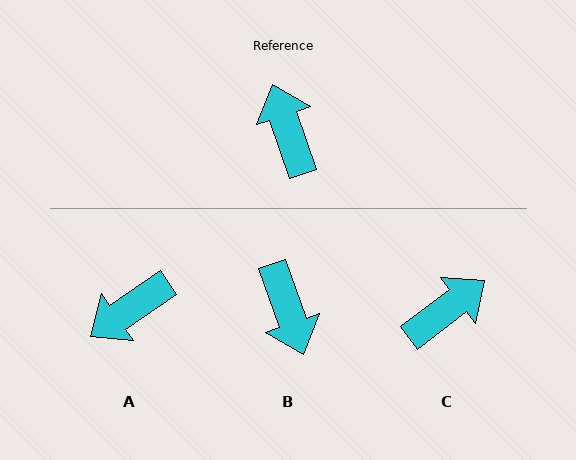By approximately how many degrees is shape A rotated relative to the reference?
Approximately 106 degrees counter-clockwise.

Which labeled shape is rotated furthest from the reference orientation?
B, about 180 degrees away.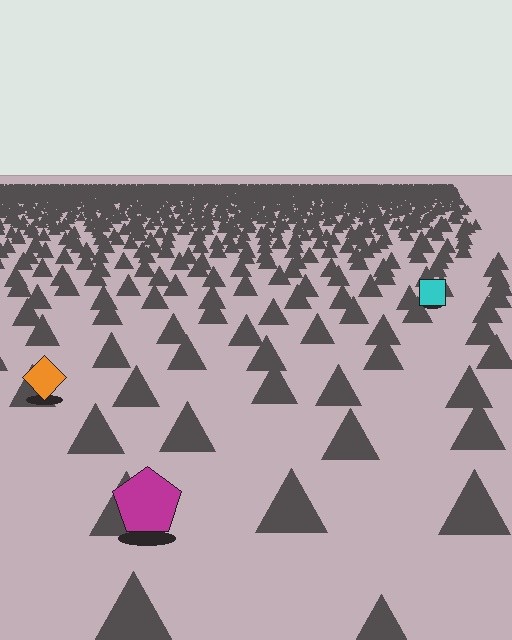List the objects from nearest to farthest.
From nearest to farthest: the magenta pentagon, the orange diamond, the cyan square.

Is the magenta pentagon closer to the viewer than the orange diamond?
Yes. The magenta pentagon is closer — you can tell from the texture gradient: the ground texture is coarser near it.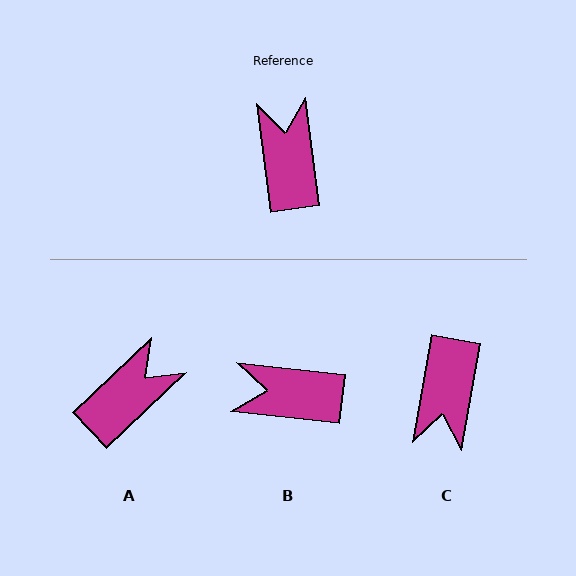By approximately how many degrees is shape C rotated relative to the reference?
Approximately 163 degrees counter-clockwise.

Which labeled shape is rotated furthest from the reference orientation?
C, about 163 degrees away.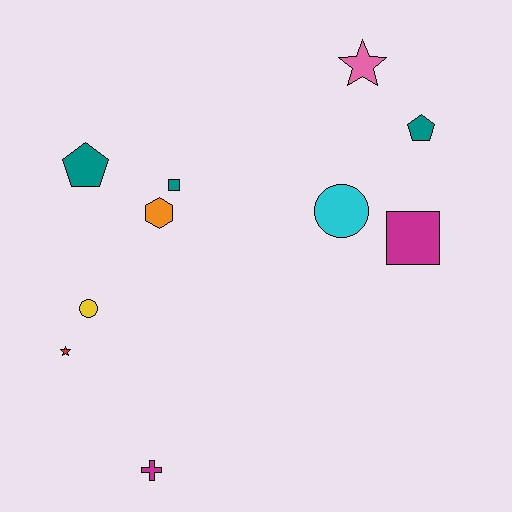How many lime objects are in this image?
There are no lime objects.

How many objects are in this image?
There are 10 objects.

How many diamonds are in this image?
There are no diamonds.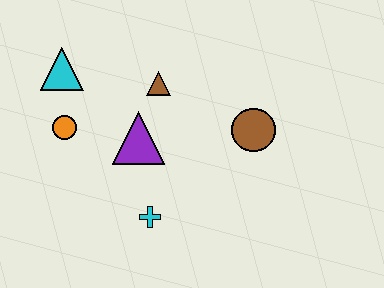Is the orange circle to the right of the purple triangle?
No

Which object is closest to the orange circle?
The cyan triangle is closest to the orange circle.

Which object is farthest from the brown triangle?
The cyan cross is farthest from the brown triangle.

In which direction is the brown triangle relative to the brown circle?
The brown triangle is to the left of the brown circle.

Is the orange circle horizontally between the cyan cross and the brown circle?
No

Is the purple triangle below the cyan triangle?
Yes